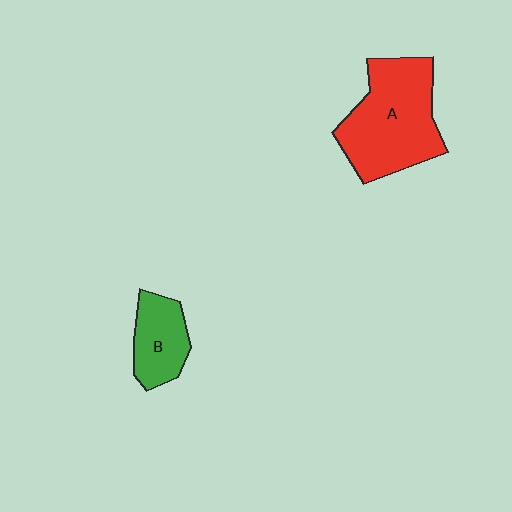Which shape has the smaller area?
Shape B (green).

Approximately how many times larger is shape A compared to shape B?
Approximately 2.1 times.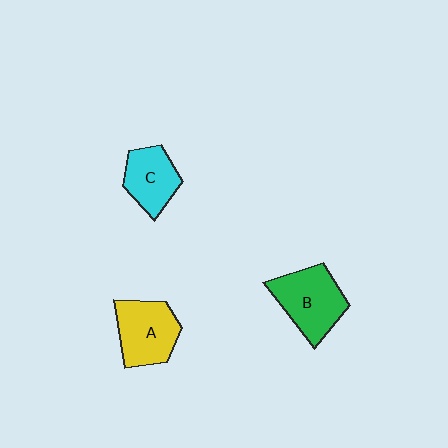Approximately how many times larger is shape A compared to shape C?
Approximately 1.2 times.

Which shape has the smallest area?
Shape C (cyan).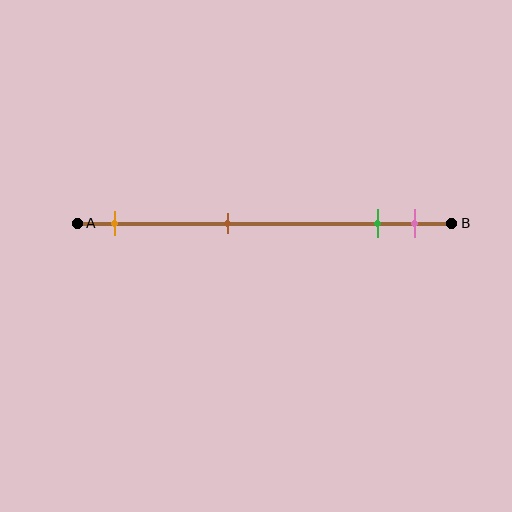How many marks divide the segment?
There are 4 marks dividing the segment.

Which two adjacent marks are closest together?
The green and pink marks are the closest adjacent pair.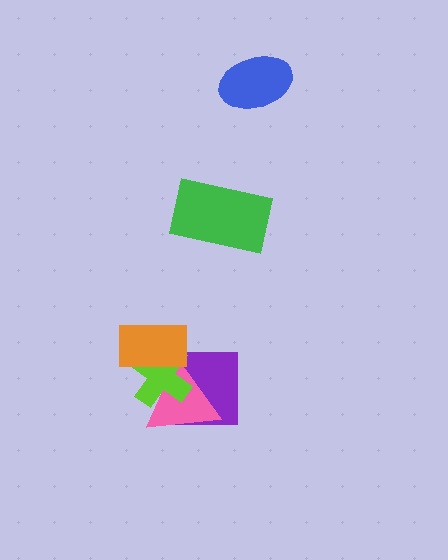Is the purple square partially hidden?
Yes, it is partially covered by another shape.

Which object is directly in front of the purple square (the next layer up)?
The pink triangle is directly in front of the purple square.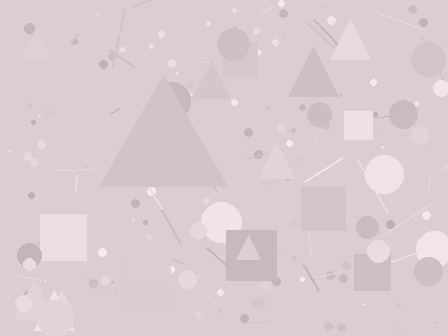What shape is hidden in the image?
A triangle is hidden in the image.